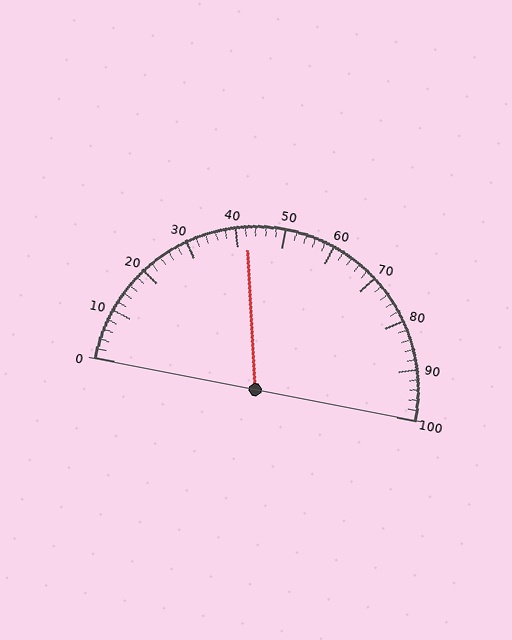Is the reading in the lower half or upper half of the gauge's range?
The reading is in the lower half of the range (0 to 100).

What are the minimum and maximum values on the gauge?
The gauge ranges from 0 to 100.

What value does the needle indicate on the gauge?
The needle indicates approximately 42.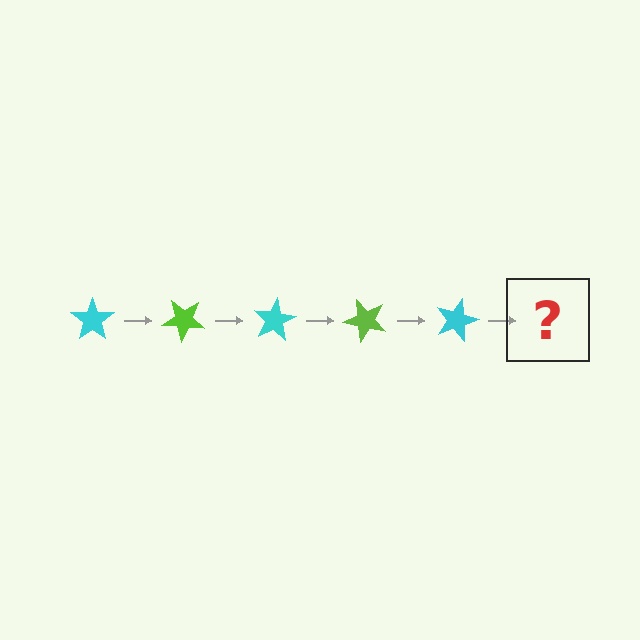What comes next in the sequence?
The next element should be a lime star, rotated 200 degrees from the start.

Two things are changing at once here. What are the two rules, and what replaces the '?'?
The two rules are that it rotates 40 degrees each step and the color cycles through cyan and lime. The '?' should be a lime star, rotated 200 degrees from the start.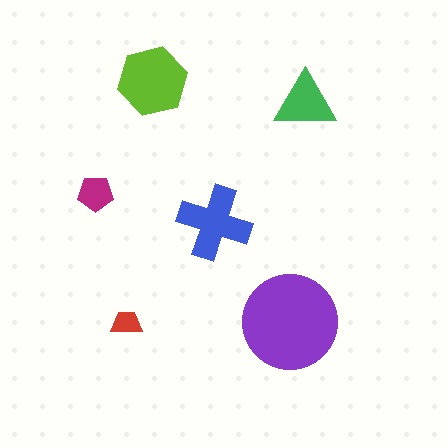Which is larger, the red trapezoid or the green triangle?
The green triangle.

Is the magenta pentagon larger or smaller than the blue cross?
Smaller.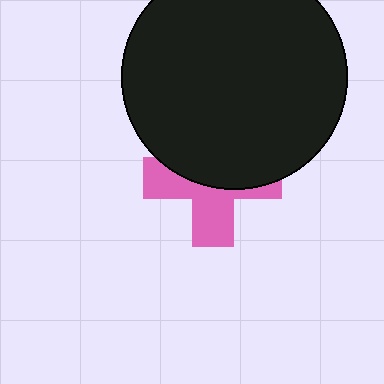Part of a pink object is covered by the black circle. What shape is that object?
It is a cross.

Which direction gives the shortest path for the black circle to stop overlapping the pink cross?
Moving up gives the shortest separation.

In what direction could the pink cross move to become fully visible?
The pink cross could move down. That would shift it out from behind the black circle entirely.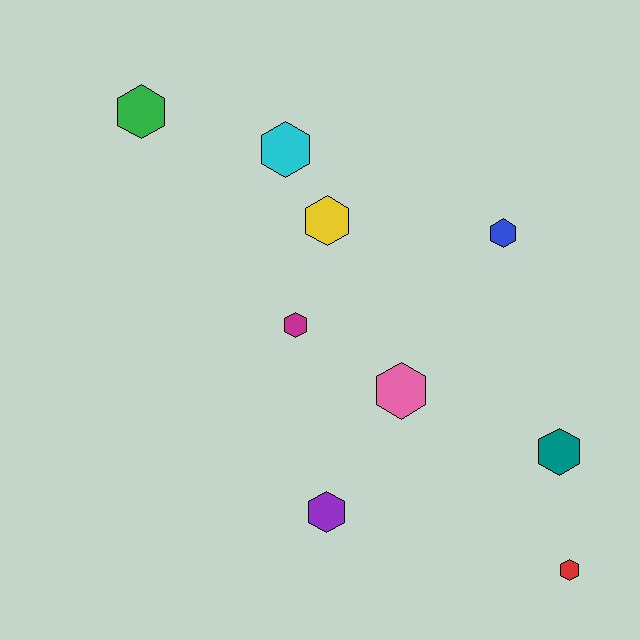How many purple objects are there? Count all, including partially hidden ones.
There is 1 purple object.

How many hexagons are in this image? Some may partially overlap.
There are 9 hexagons.